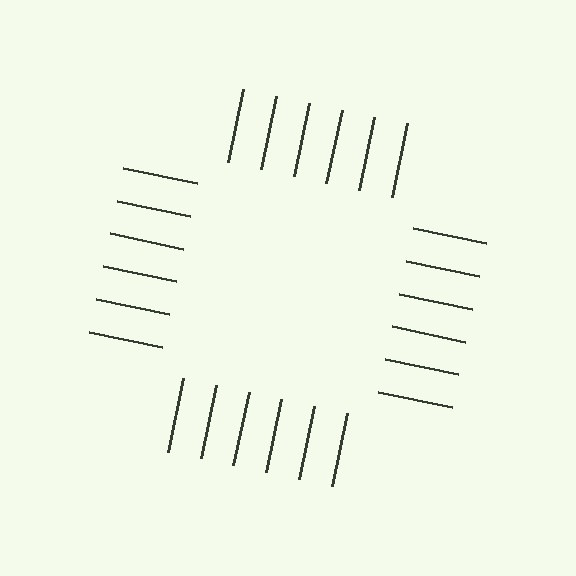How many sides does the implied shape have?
4 sides — the line-ends trace a square.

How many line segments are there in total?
24 — 6 along each of the 4 edges.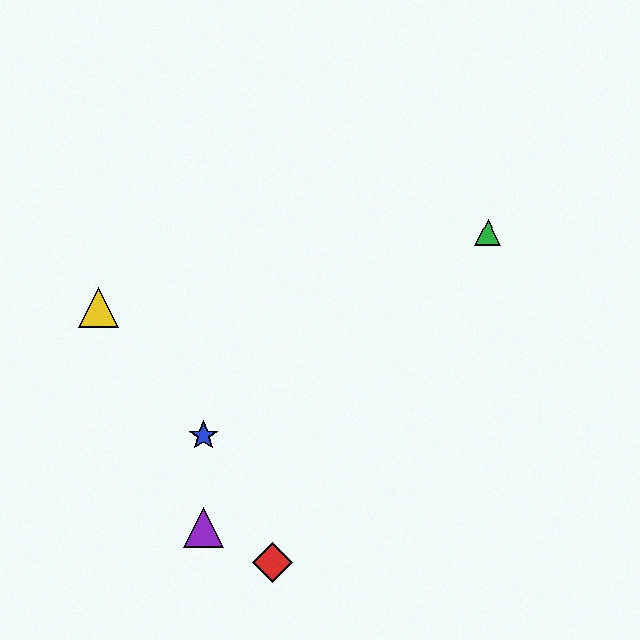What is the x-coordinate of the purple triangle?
The purple triangle is at x≈203.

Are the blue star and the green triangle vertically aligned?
No, the blue star is at x≈204 and the green triangle is at x≈488.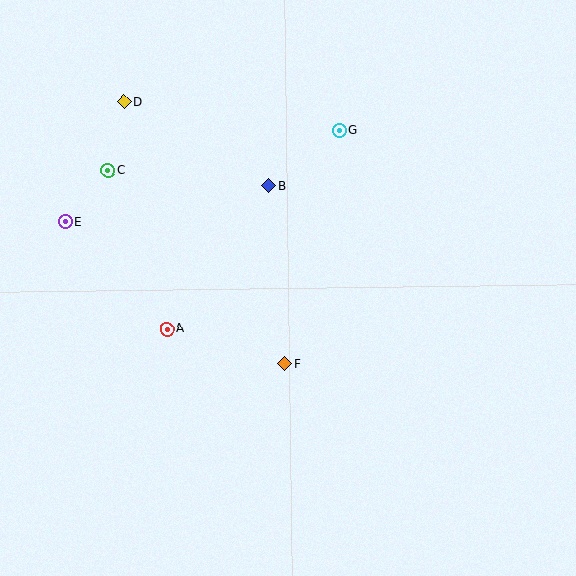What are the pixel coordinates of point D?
Point D is at (124, 102).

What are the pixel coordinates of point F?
Point F is at (285, 364).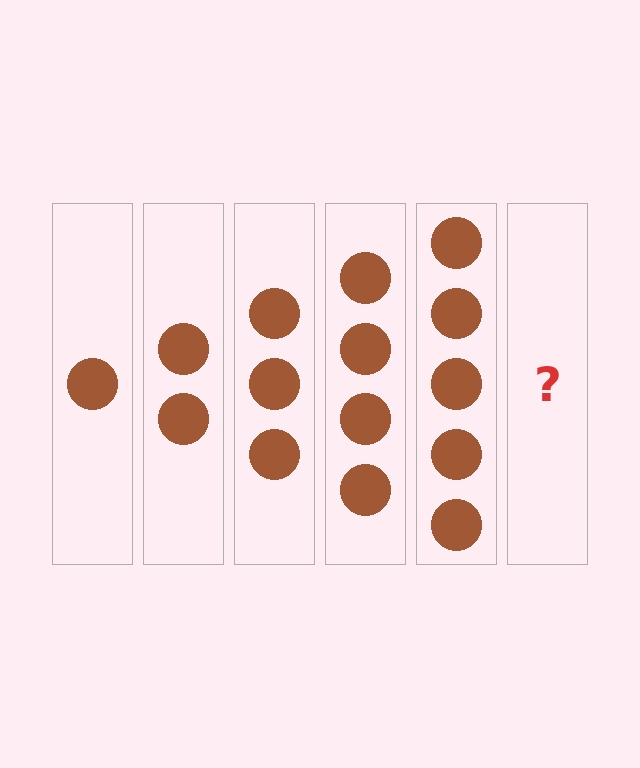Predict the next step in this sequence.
The next step is 6 circles.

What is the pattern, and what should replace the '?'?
The pattern is that each step adds one more circle. The '?' should be 6 circles.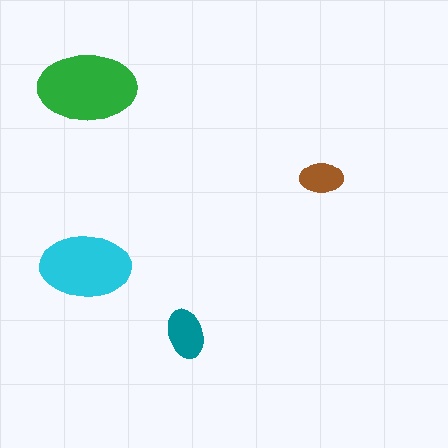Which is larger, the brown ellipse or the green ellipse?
The green one.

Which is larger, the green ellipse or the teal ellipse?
The green one.